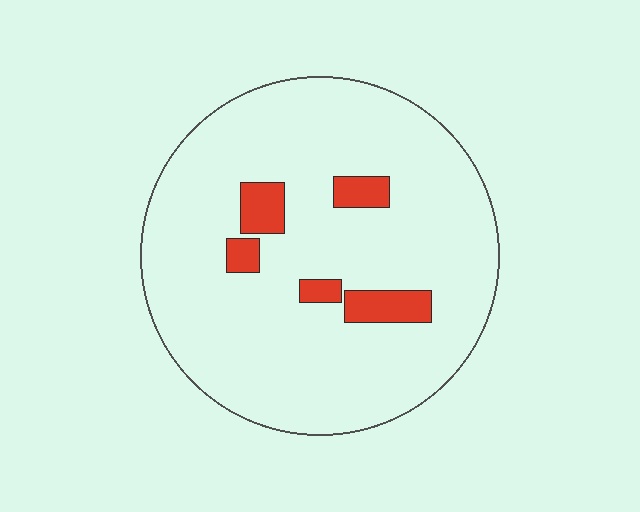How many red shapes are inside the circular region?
5.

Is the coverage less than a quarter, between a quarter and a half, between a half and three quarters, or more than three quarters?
Less than a quarter.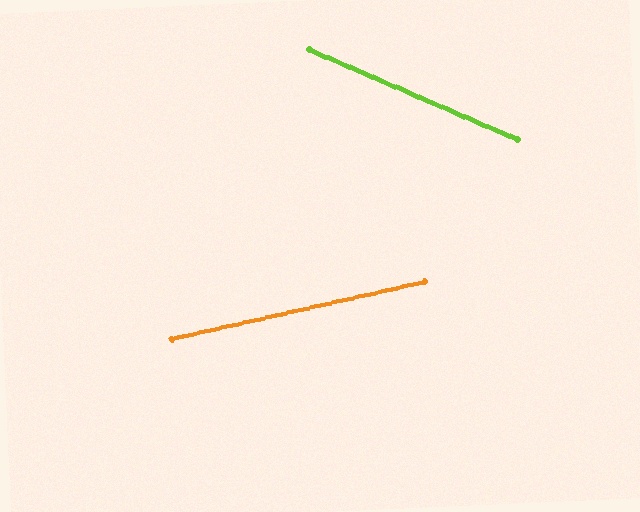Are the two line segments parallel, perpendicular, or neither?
Neither parallel nor perpendicular — they differ by about 36°.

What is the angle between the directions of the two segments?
Approximately 36 degrees.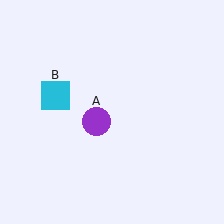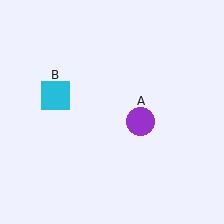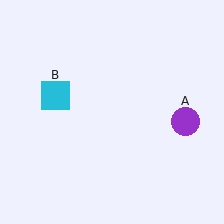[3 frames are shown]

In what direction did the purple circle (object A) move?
The purple circle (object A) moved right.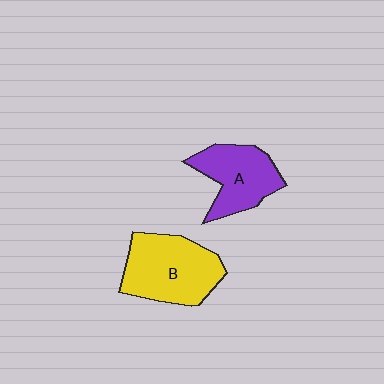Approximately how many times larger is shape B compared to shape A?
Approximately 1.3 times.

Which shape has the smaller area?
Shape A (purple).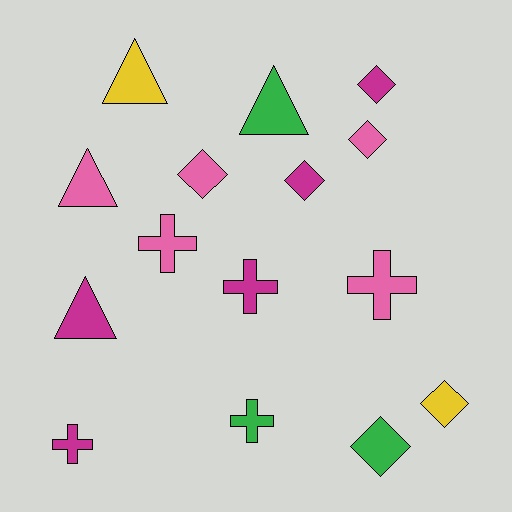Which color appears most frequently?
Pink, with 5 objects.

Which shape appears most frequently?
Diamond, with 6 objects.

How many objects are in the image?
There are 15 objects.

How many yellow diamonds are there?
There is 1 yellow diamond.